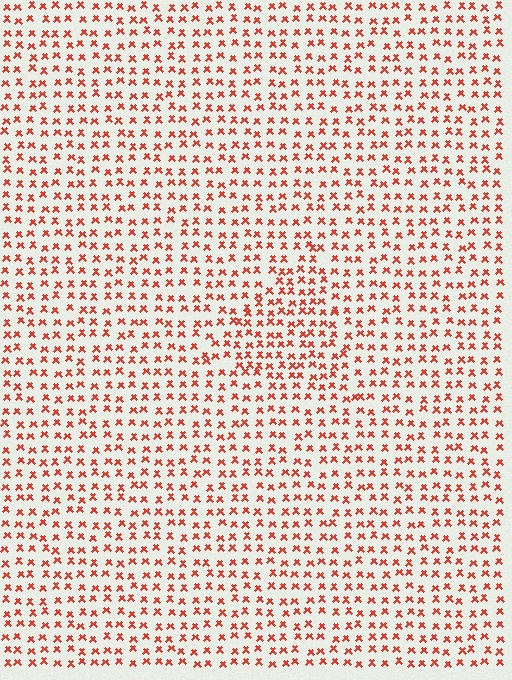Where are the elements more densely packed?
The elements are more densely packed inside the triangle boundary.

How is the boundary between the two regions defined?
The boundary is defined by a change in element density (approximately 1.4x ratio). All elements are the same color, size, and shape.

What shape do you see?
I see a triangle.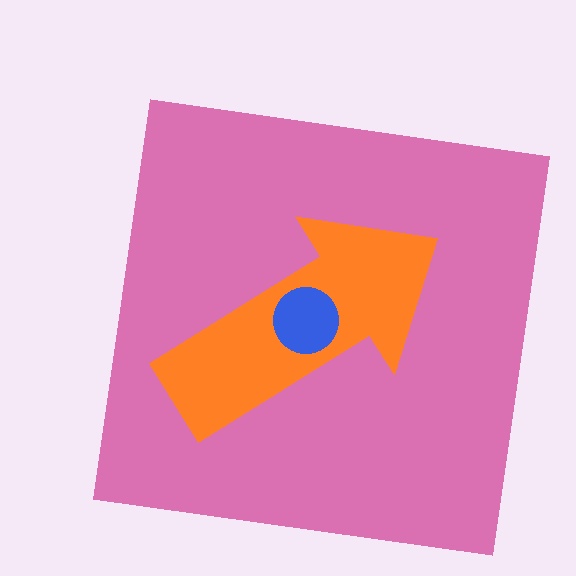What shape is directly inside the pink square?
The orange arrow.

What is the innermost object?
The blue circle.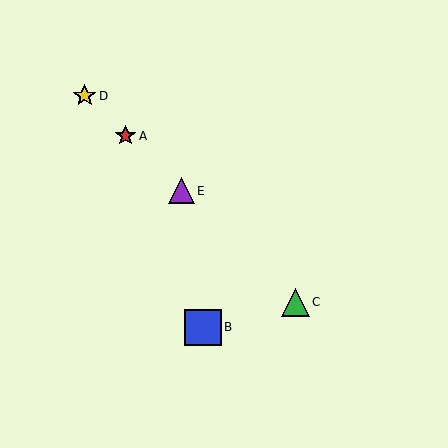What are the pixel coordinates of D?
Object D is at (85, 96).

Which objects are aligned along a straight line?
Objects A, C, D, E are aligned along a straight line.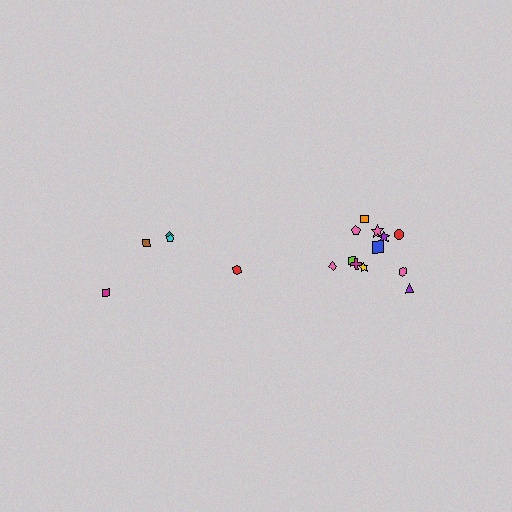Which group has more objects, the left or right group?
The right group.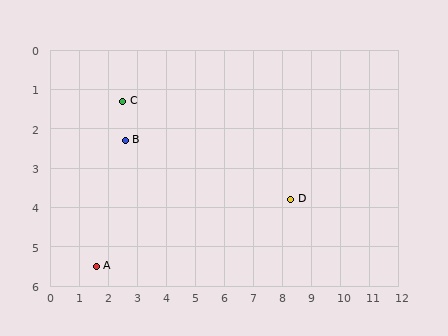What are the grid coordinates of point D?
Point D is at approximately (8.3, 3.8).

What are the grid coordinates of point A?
Point A is at approximately (1.6, 5.5).